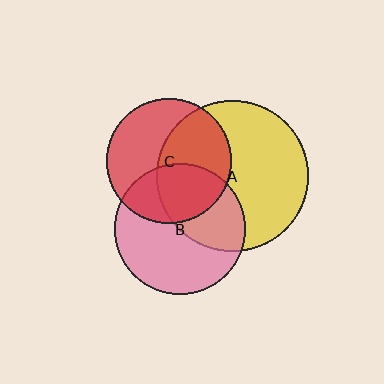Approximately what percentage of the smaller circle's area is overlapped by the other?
Approximately 35%.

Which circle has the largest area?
Circle A (yellow).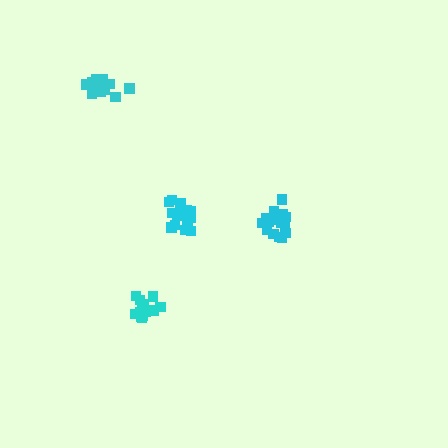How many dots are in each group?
Group 1: 19 dots, Group 2: 13 dots, Group 3: 17 dots, Group 4: 14 dots (63 total).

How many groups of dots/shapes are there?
There are 4 groups.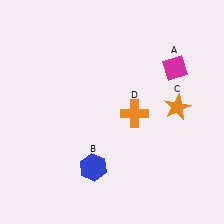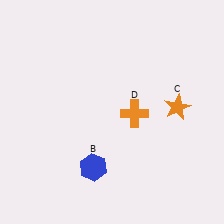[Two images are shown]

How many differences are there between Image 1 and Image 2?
There is 1 difference between the two images.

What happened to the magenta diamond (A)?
The magenta diamond (A) was removed in Image 2. It was in the top-right area of Image 1.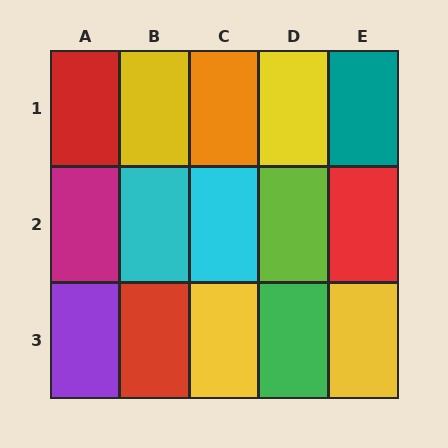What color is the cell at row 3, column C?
Yellow.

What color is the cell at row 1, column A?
Red.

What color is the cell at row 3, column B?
Red.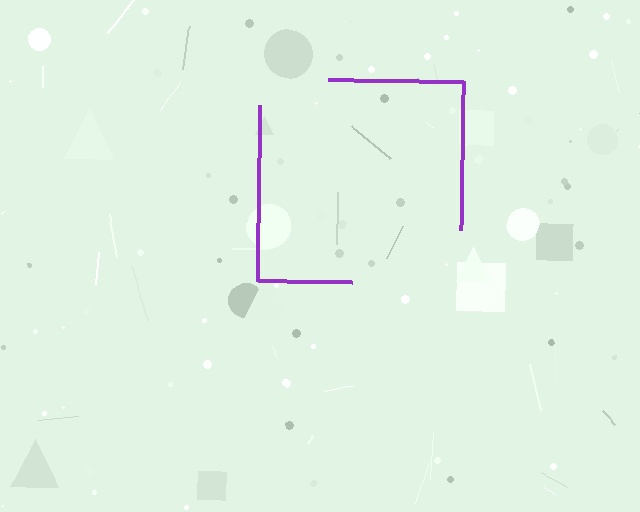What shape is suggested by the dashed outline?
The dashed outline suggests a square.